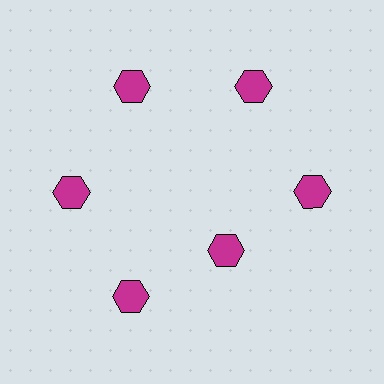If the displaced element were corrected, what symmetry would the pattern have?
It would have 6-fold rotational symmetry — the pattern would map onto itself every 60 degrees.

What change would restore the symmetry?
The symmetry would be restored by moving it outward, back onto the ring so that all 6 hexagons sit at equal angles and equal distance from the center.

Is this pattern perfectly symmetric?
No. The 6 magenta hexagons are arranged in a ring, but one element near the 5 o'clock position is pulled inward toward the center, breaking the 6-fold rotational symmetry.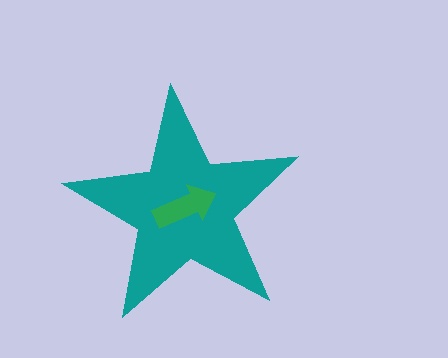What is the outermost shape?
The teal star.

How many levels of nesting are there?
2.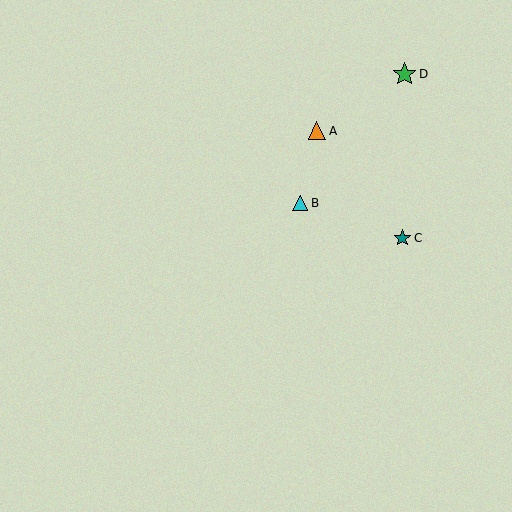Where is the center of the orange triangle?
The center of the orange triangle is at (317, 131).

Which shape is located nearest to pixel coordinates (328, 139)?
The orange triangle (labeled A) at (317, 131) is nearest to that location.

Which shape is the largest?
The green star (labeled D) is the largest.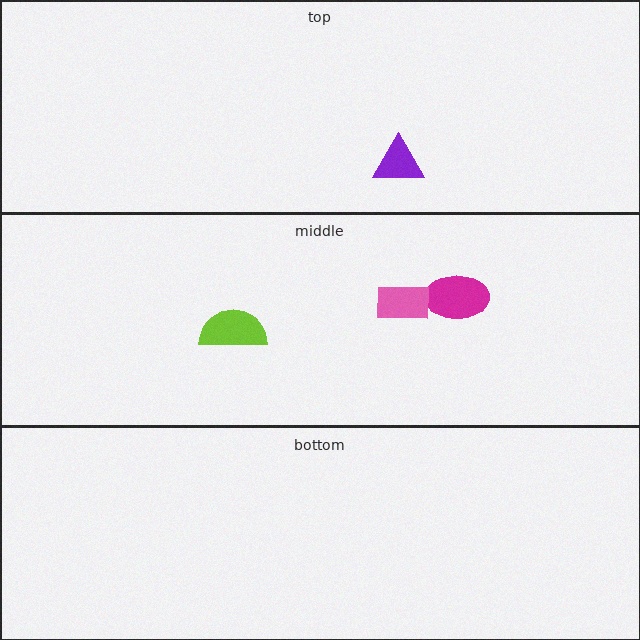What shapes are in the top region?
The purple triangle.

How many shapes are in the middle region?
3.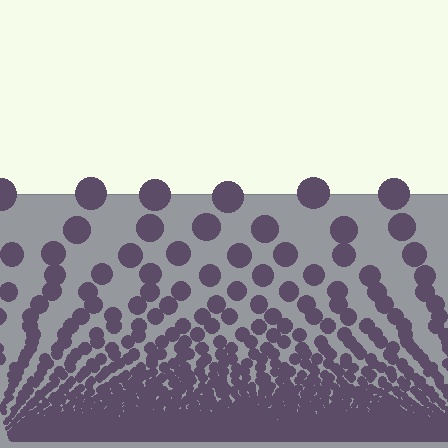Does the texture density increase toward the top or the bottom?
Density increases toward the bottom.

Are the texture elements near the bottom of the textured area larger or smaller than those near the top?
Smaller. The gradient is inverted — elements near the bottom are smaller and denser.